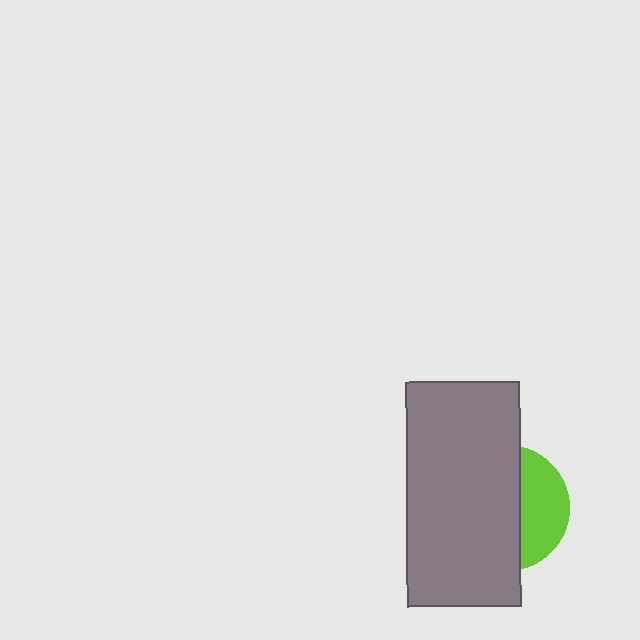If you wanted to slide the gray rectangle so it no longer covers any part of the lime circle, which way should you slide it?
Slide it left — that is the most direct way to separate the two shapes.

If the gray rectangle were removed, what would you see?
You would see the complete lime circle.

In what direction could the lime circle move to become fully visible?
The lime circle could move right. That would shift it out from behind the gray rectangle entirely.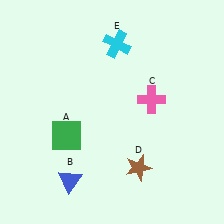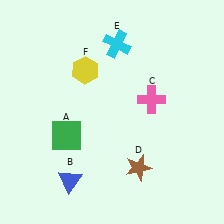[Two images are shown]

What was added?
A yellow hexagon (F) was added in Image 2.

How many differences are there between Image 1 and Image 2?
There is 1 difference between the two images.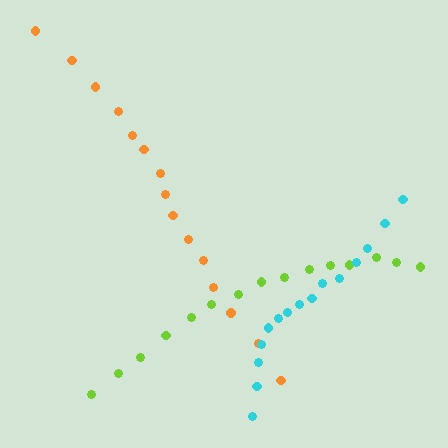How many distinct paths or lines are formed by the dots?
There are 3 distinct paths.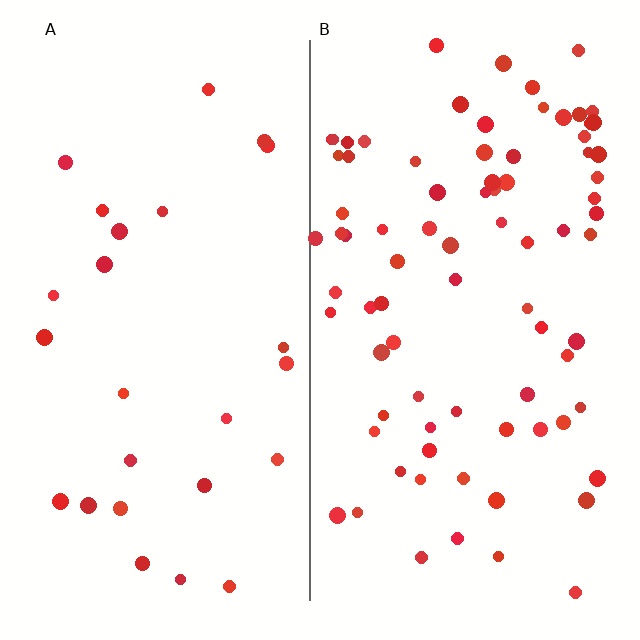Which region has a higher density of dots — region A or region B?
B (the right).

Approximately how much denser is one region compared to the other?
Approximately 3.1× — region B over region A.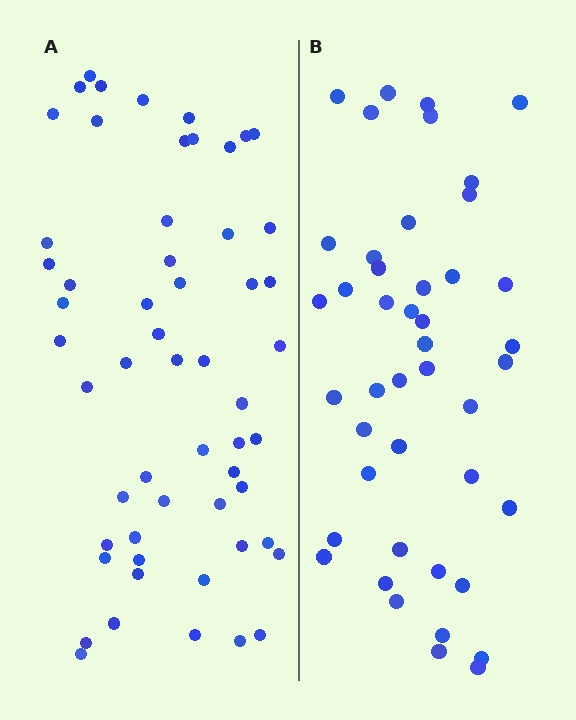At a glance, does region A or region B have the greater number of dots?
Region A (the left region) has more dots.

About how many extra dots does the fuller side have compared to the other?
Region A has roughly 12 or so more dots than region B.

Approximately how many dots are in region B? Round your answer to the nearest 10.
About 40 dots. (The exact count is 44, which rounds to 40.)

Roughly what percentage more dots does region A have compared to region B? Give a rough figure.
About 25% more.